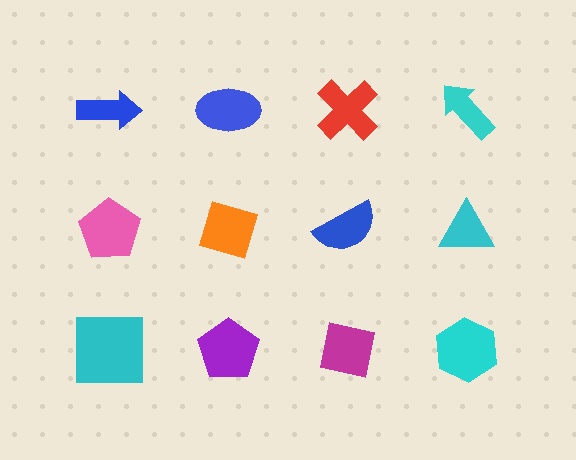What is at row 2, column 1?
A pink pentagon.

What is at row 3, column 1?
A cyan square.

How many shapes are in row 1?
4 shapes.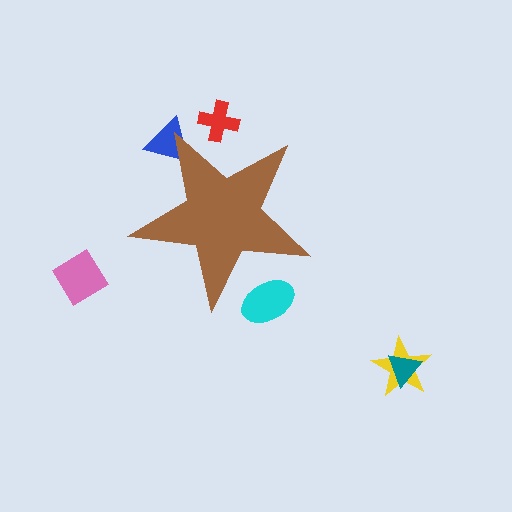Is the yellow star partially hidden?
No, the yellow star is fully visible.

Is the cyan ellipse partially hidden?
Yes, the cyan ellipse is partially hidden behind the brown star.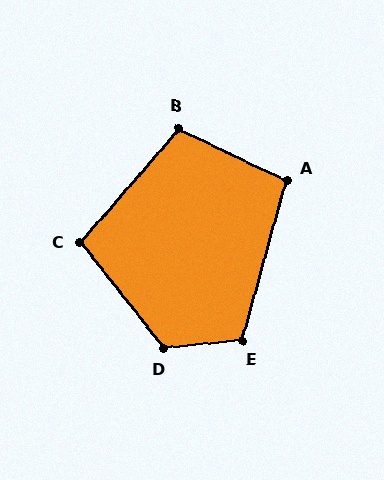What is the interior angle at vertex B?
Approximately 105 degrees (obtuse).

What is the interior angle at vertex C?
Approximately 101 degrees (obtuse).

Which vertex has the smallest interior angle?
A, at approximately 100 degrees.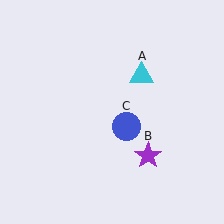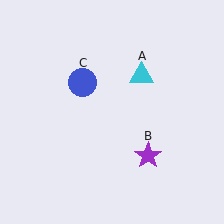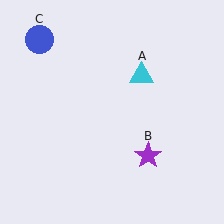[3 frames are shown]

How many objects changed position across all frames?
1 object changed position: blue circle (object C).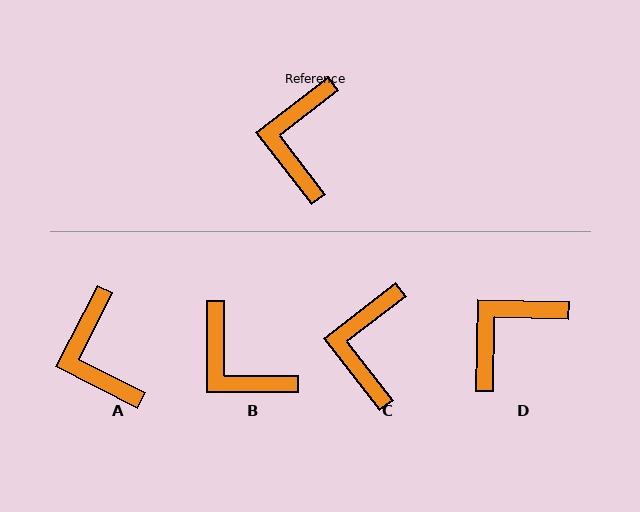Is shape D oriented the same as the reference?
No, it is off by about 39 degrees.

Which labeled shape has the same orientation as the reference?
C.